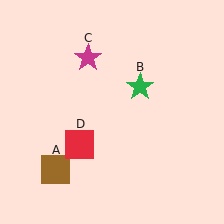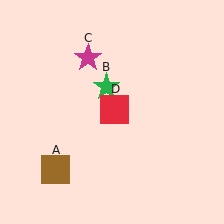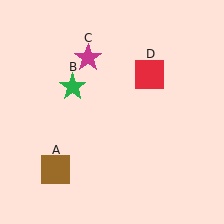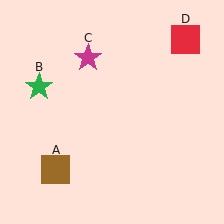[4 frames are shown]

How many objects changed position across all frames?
2 objects changed position: green star (object B), red square (object D).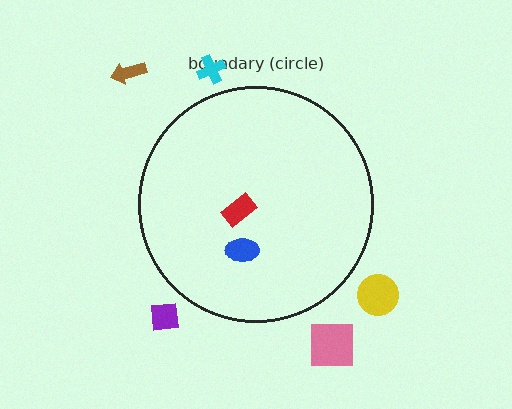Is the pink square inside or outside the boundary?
Outside.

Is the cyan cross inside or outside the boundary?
Outside.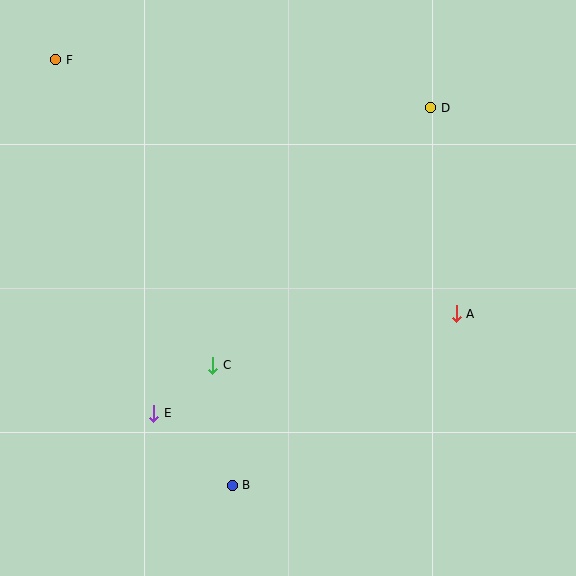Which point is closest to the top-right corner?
Point D is closest to the top-right corner.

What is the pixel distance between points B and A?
The distance between B and A is 282 pixels.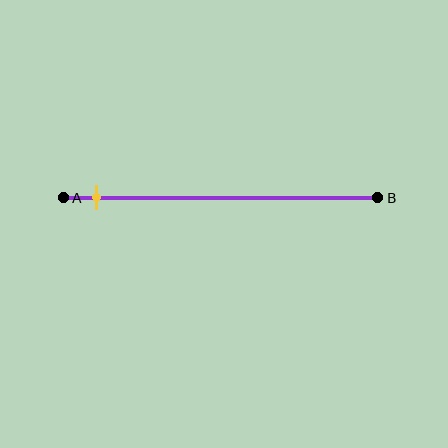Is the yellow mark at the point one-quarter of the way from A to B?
No, the mark is at about 10% from A, not at the 25% one-quarter point.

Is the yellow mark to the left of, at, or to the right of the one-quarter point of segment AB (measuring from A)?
The yellow mark is to the left of the one-quarter point of segment AB.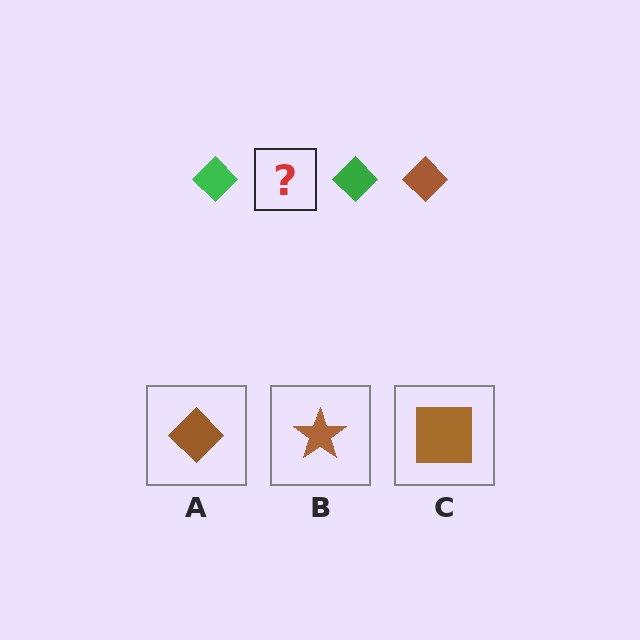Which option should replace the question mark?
Option A.